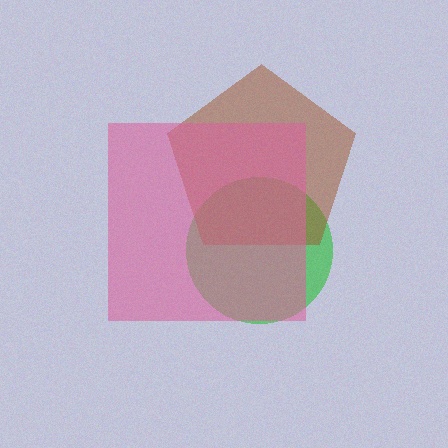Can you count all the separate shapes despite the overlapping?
Yes, there are 3 separate shapes.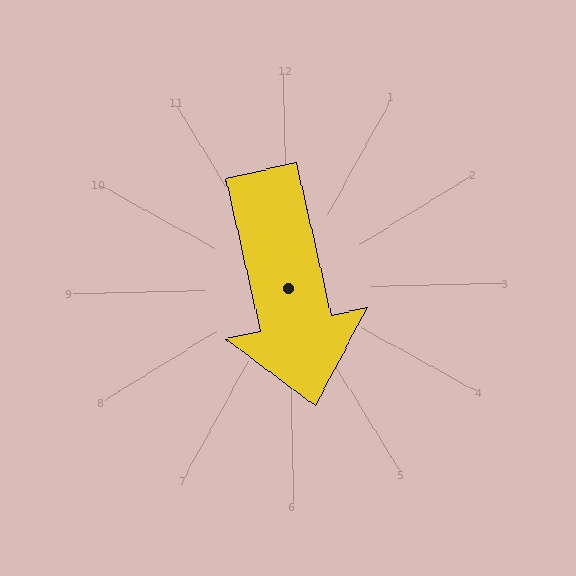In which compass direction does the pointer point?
South.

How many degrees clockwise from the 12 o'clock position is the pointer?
Approximately 168 degrees.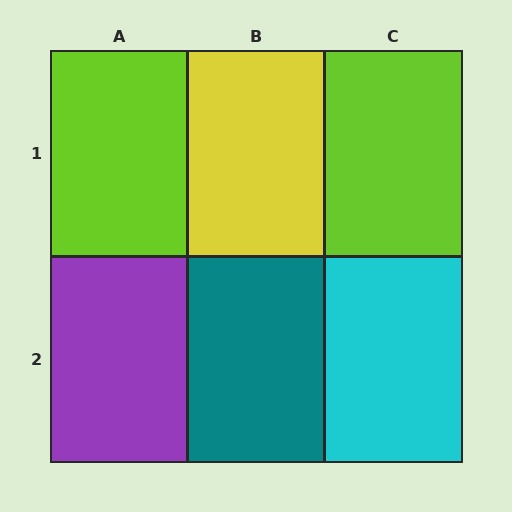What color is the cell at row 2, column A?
Purple.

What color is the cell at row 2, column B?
Teal.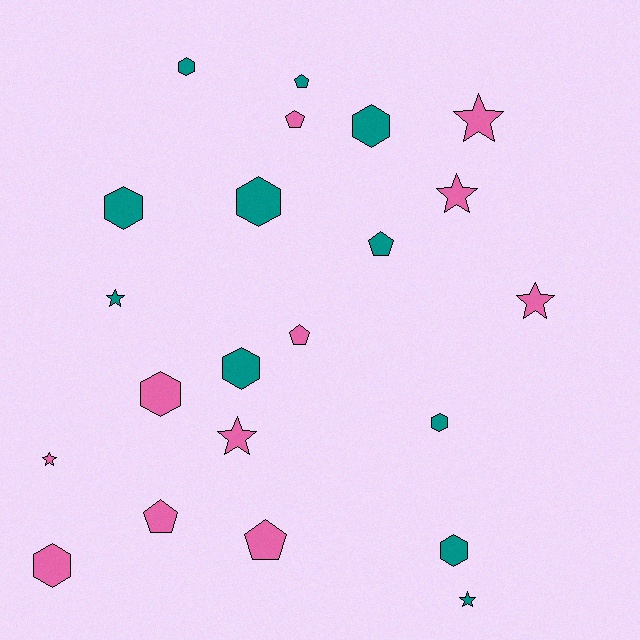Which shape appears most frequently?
Hexagon, with 9 objects.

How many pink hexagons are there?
There are 2 pink hexagons.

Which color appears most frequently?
Teal, with 11 objects.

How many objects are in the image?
There are 22 objects.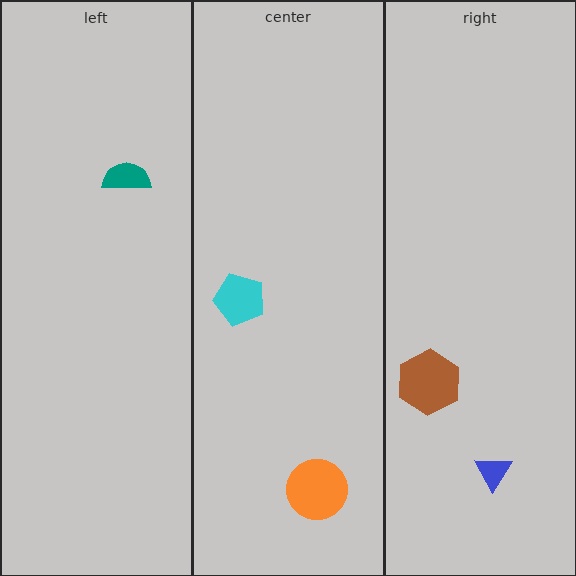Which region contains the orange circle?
The center region.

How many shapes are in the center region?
2.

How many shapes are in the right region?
2.